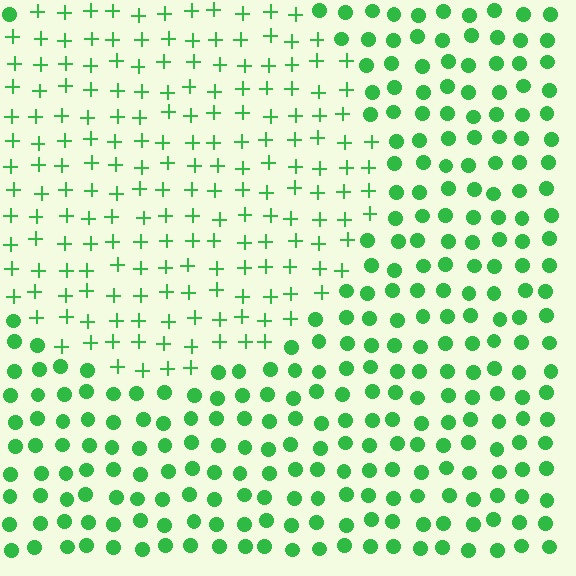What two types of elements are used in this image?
The image uses plus signs inside the circle region and circles outside it.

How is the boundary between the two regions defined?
The boundary is defined by a change in element shape: plus signs inside vs. circles outside. All elements share the same color and spacing.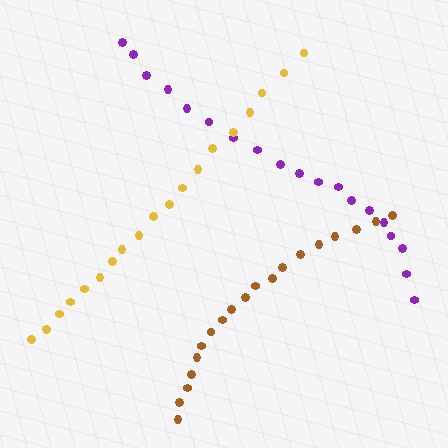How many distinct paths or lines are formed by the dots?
There are 3 distinct paths.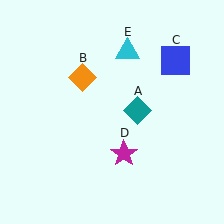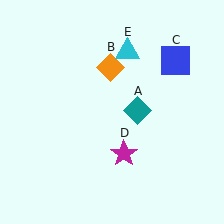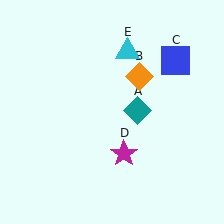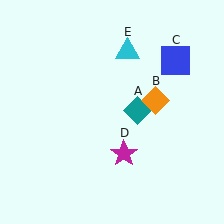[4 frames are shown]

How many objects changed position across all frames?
1 object changed position: orange diamond (object B).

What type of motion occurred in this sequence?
The orange diamond (object B) rotated clockwise around the center of the scene.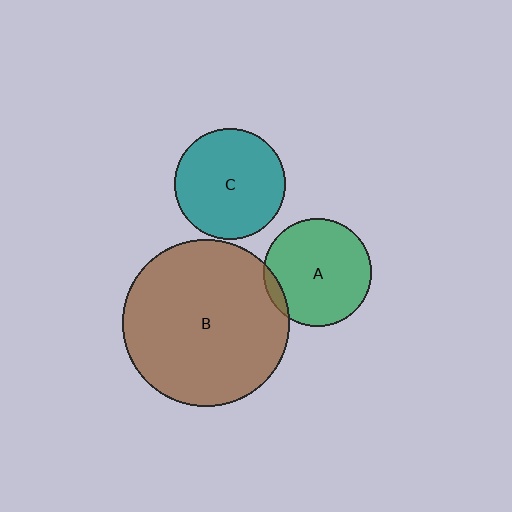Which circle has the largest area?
Circle B (brown).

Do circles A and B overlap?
Yes.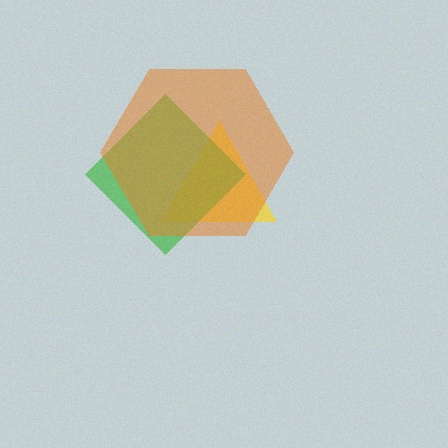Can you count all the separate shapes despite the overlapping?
Yes, there are 3 separate shapes.